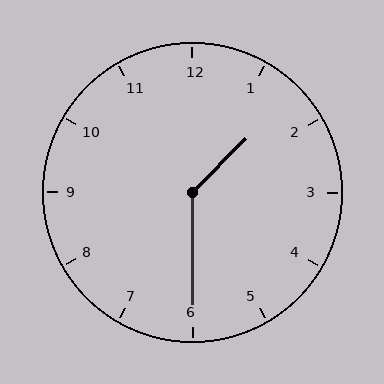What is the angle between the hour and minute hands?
Approximately 135 degrees.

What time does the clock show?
1:30.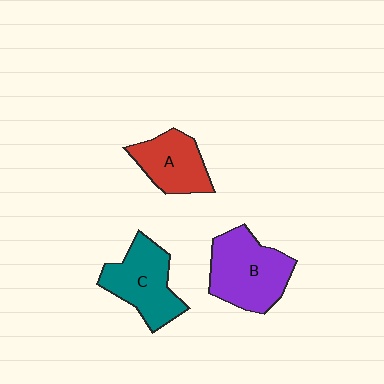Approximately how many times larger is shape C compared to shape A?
Approximately 1.2 times.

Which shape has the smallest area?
Shape A (red).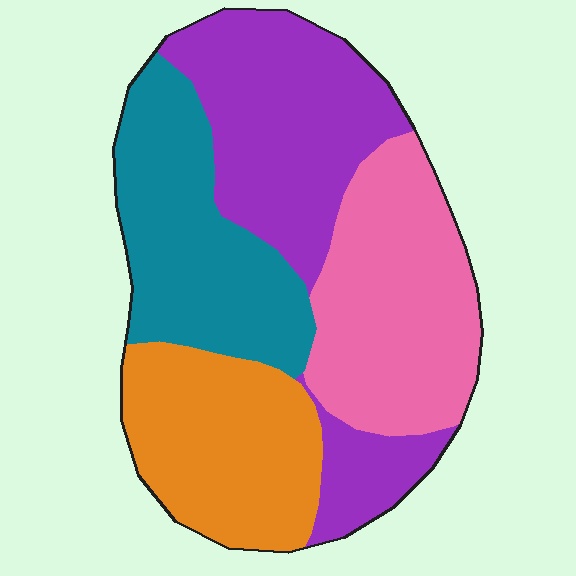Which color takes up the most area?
Purple, at roughly 30%.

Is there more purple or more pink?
Purple.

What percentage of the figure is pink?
Pink takes up about one quarter (1/4) of the figure.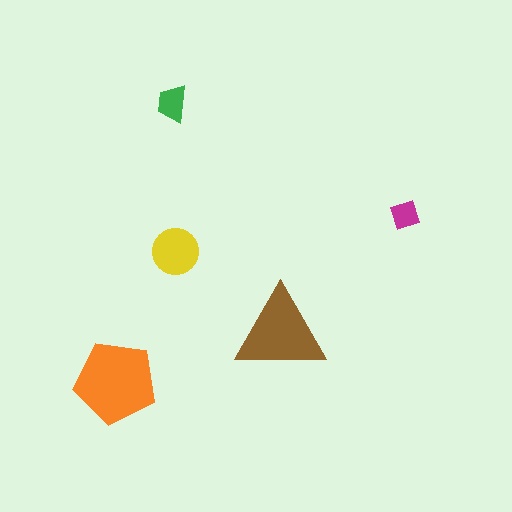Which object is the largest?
The orange pentagon.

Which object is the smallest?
The magenta diamond.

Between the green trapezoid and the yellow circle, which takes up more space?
The yellow circle.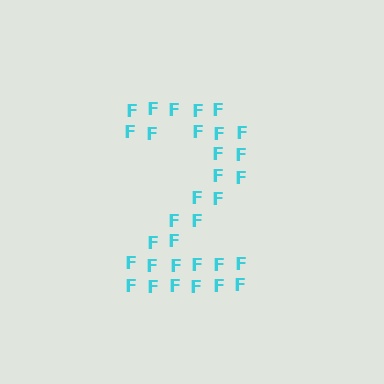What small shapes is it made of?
It is made of small letter F's.